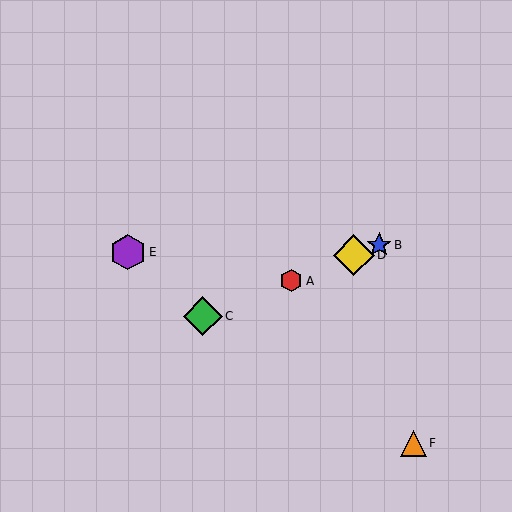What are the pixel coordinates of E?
Object E is at (128, 252).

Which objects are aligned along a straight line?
Objects A, B, C, D are aligned along a straight line.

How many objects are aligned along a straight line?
4 objects (A, B, C, D) are aligned along a straight line.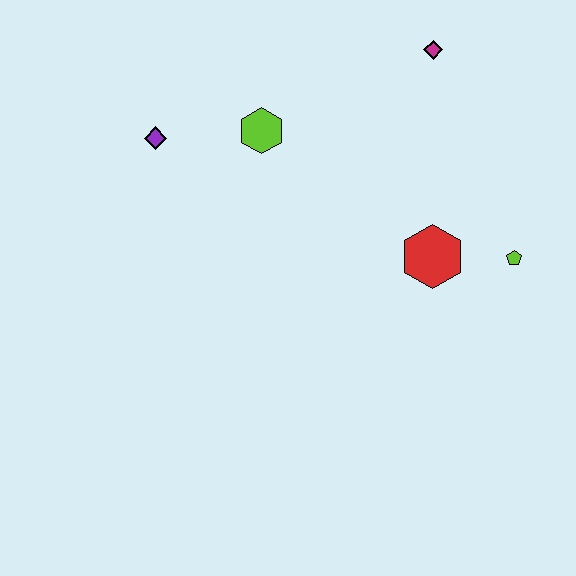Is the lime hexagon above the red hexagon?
Yes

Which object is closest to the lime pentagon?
The red hexagon is closest to the lime pentagon.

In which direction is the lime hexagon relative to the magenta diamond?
The lime hexagon is to the left of the magenta diamond.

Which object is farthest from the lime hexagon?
The lime pentagon is farthest from the lime hexagon.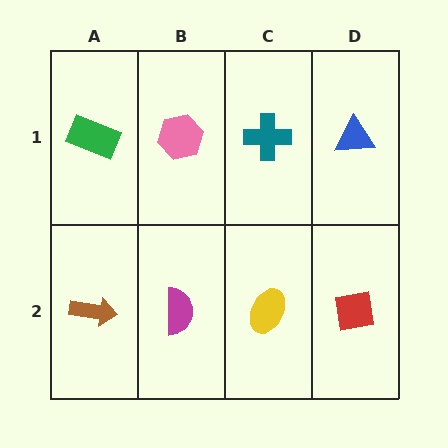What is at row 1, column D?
A blue triangle.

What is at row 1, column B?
A pink hexagon.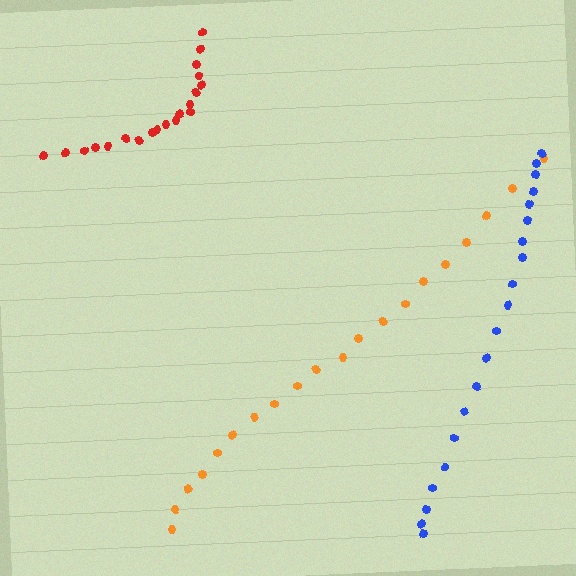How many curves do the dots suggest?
There are 3 distinct paths.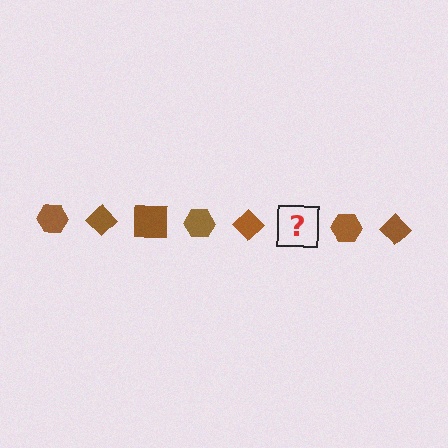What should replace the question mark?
The question mark should be replaced with a brown square.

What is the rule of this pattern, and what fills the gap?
The rule is that the pattern cycles through hexagon, diamond, square shapes in brown. The gap should be filled with a brown square.